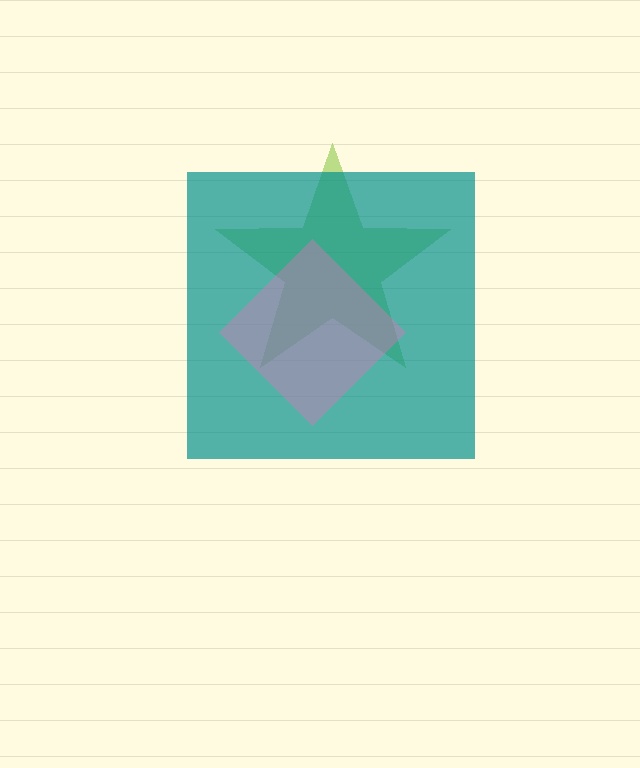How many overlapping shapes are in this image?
There are 3 overlapping shapes in the image.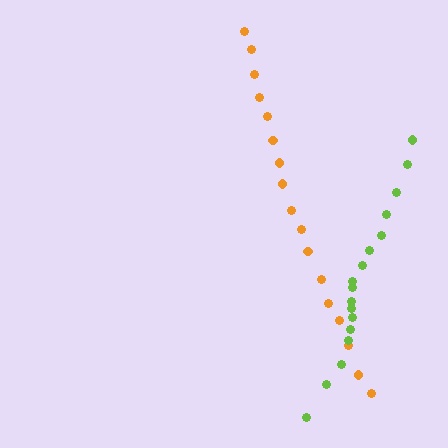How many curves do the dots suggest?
There are 2 distinct paths.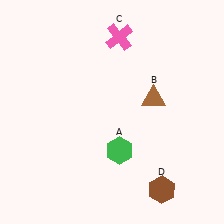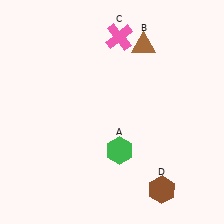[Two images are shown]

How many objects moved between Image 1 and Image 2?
1 object moved between the two images.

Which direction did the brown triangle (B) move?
The brown triangle (B) moved up.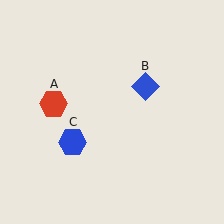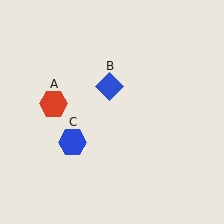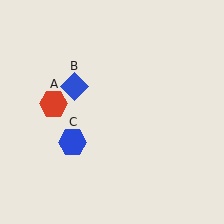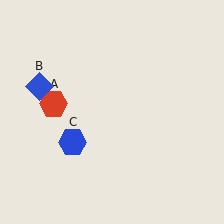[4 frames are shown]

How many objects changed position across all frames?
1 object changed position: blue diamond (object B).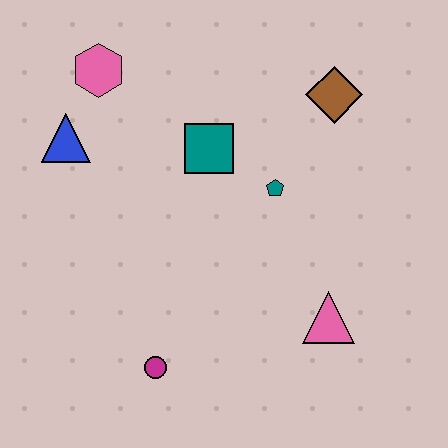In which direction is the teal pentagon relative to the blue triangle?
The teal pentagon is to the right of the blue triangle.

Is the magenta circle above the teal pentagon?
No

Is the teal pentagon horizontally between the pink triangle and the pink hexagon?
Yes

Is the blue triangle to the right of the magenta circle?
No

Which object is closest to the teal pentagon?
The teal square is closest to the teal pentagon.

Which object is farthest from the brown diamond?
The magenta circle is farthest from the brown diamond.